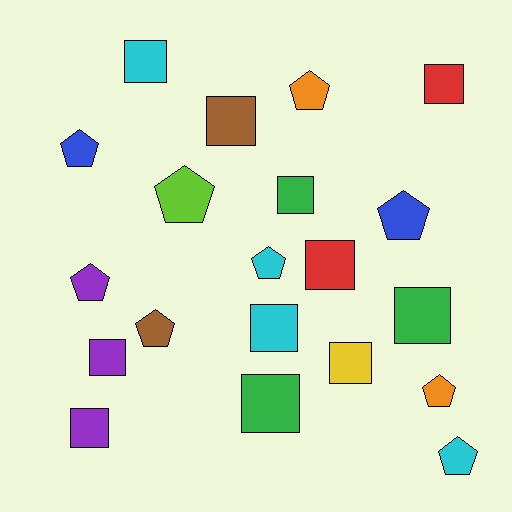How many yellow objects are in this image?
There is 1 yellow object.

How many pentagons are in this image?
There are 9 pentagons.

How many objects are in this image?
There are 20 objects.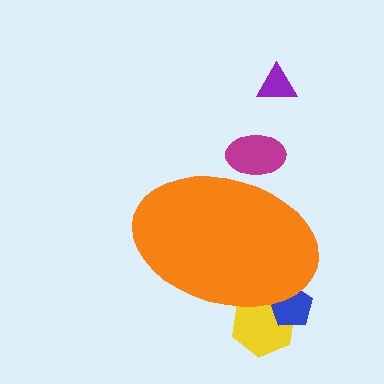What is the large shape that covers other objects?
An orange ellipse.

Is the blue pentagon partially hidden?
Yes, the blue pentagon is partially hidden behind the orange ellipse.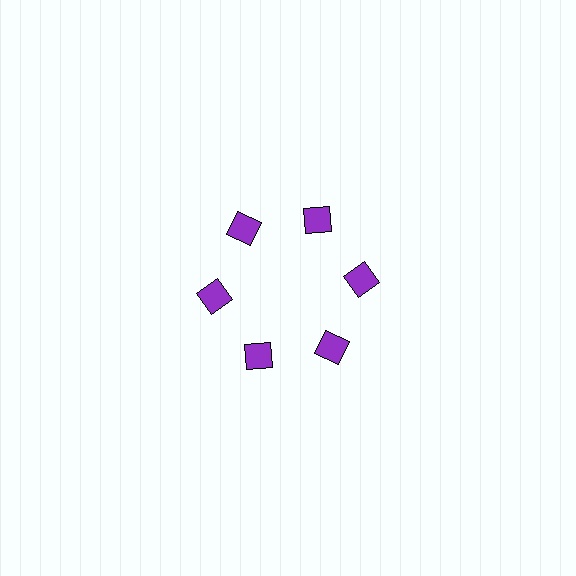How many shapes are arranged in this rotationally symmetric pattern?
There are 6 shapes, arranged in 6 groups of 1.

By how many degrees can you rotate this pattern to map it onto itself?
The pattern maps onto itself every 60 degrees of rotation.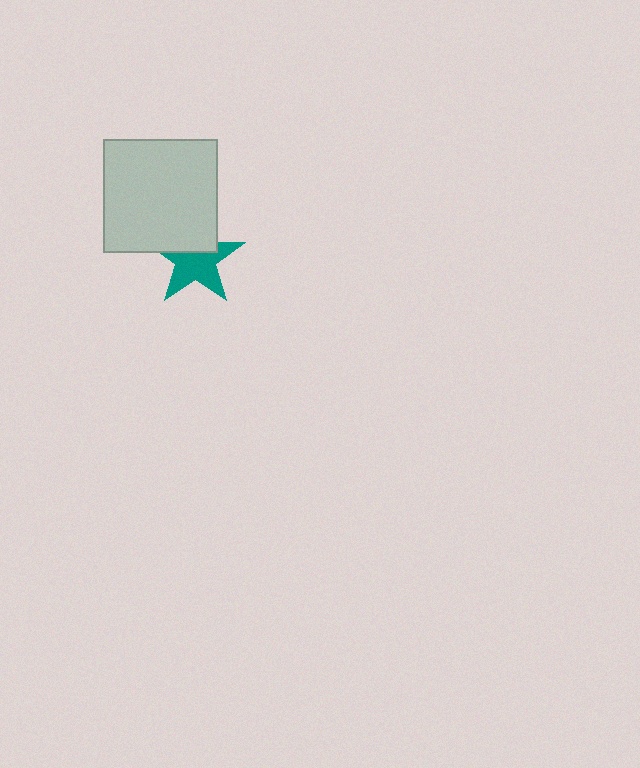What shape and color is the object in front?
The object in front is a light gray square.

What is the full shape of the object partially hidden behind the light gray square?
The partially hidden object is a teal star.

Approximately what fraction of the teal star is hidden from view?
Roughly 37% of the teal star is hidden behind the light gray square.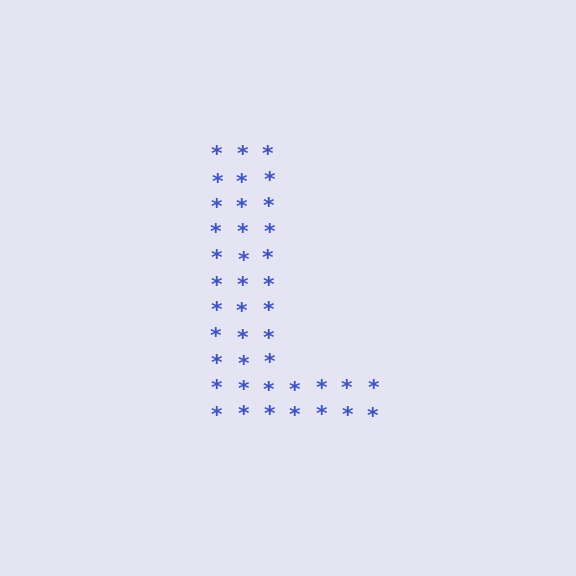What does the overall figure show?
The overall figure shows the letter L.